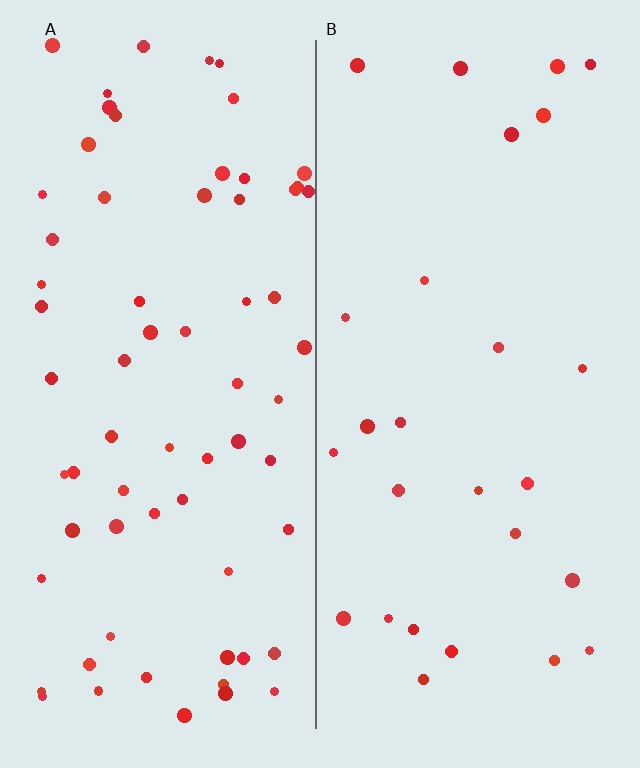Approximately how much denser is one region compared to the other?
Approximately 2.5× — region A over region B.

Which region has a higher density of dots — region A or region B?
A (the left).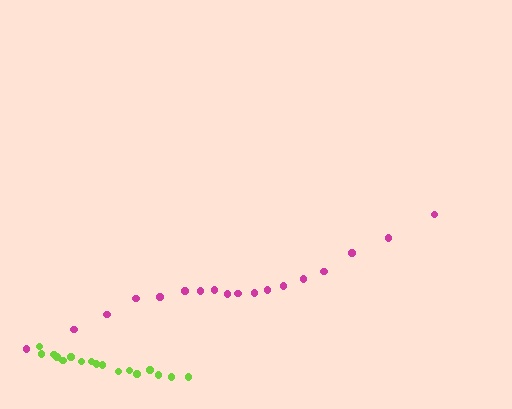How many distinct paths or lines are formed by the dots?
There are 2 distinct paths.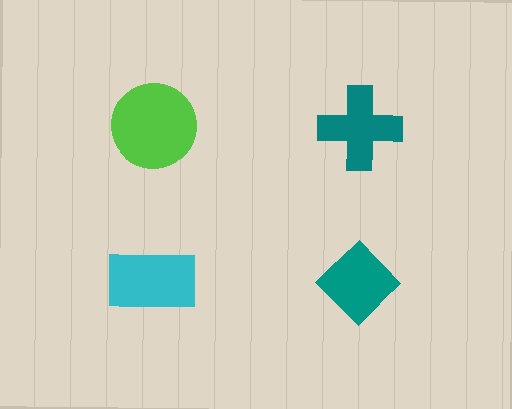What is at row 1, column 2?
A teal cross.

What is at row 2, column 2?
A teal diamond.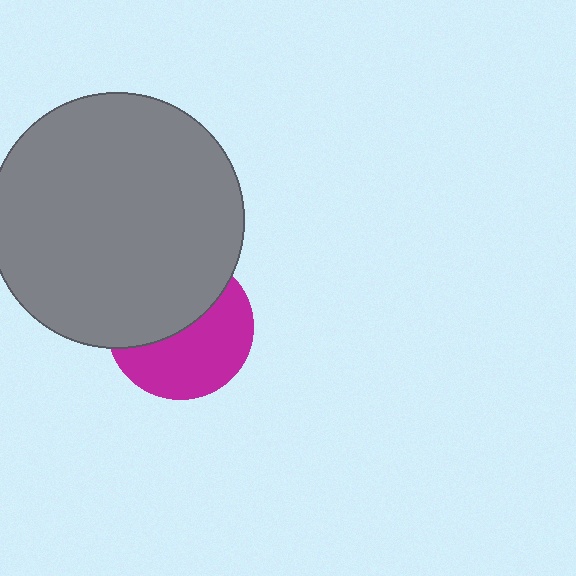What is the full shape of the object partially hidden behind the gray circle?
The partially hidden object is a magenta circle.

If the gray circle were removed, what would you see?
You would see the complete magenta circle.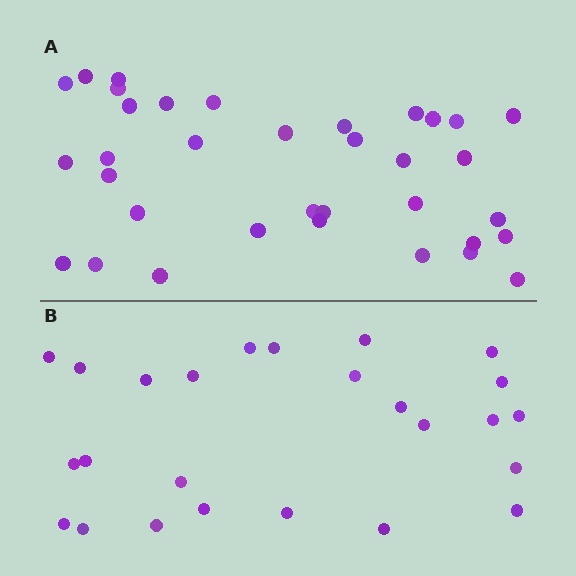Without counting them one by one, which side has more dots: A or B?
Region A (the top region) has more dots.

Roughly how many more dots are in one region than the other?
Region A has roughly 10 or so more dots than region B.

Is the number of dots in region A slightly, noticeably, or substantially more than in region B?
Region A has noticeably more, but not dramatically so. The ratio is roughly 1.4 to 1.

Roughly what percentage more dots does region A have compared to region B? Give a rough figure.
About 40% more.